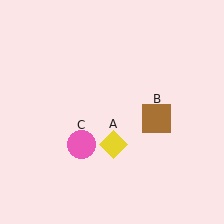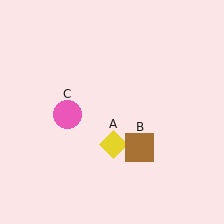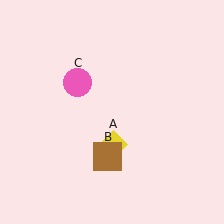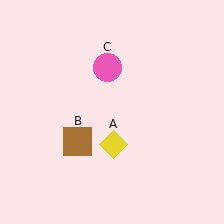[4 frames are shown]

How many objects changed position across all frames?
2 objects changed position: brown square (object B), pink circle (object C).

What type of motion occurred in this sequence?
The brown square (object B), pink circle (object C) rotated clockwise around the center of the scene.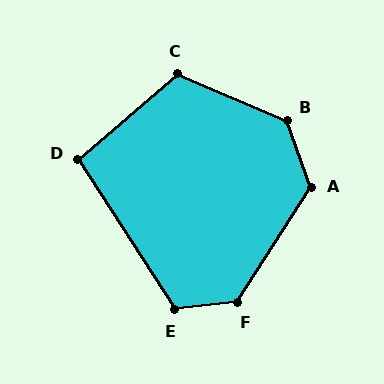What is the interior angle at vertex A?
Approximately 128 degrees (obtuse).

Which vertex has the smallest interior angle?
D, at approximately 98 degrees.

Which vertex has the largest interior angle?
B, at approximately 133 degrees.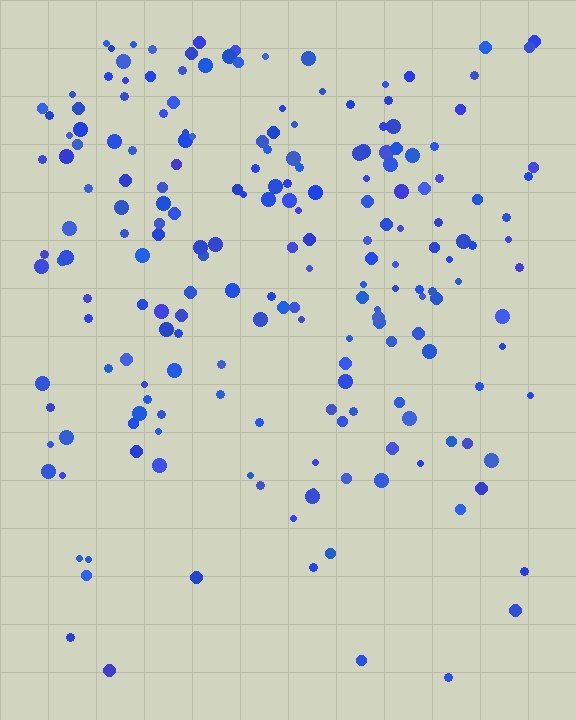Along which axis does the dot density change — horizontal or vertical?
Vertical.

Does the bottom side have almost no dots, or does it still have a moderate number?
Still a moderate number, just noticeably fewer than the top.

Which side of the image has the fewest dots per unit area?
The bottom.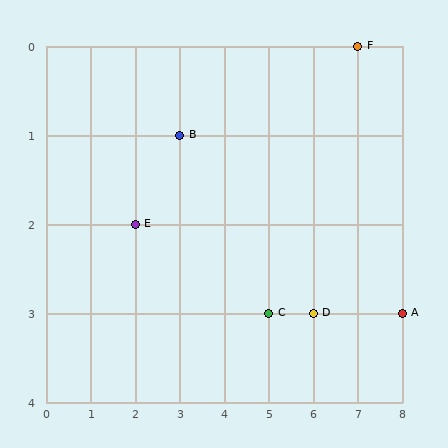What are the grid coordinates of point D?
Point D is at grid coordinates (6, 3).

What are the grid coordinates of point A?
Point A is at grid coordinates (8, 3).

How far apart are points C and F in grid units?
Points C and F are 2 columns and 3 rows apart (about 3.6 grid units diagonally).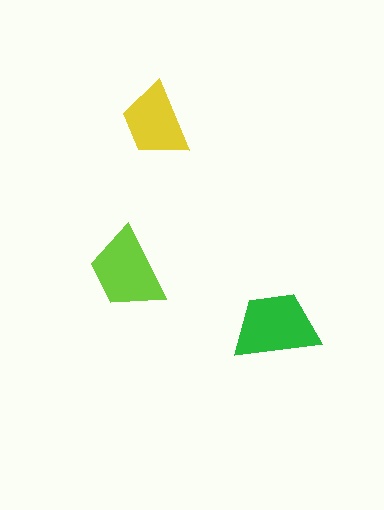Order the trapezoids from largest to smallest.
the green one, the lime one, the yellow one.